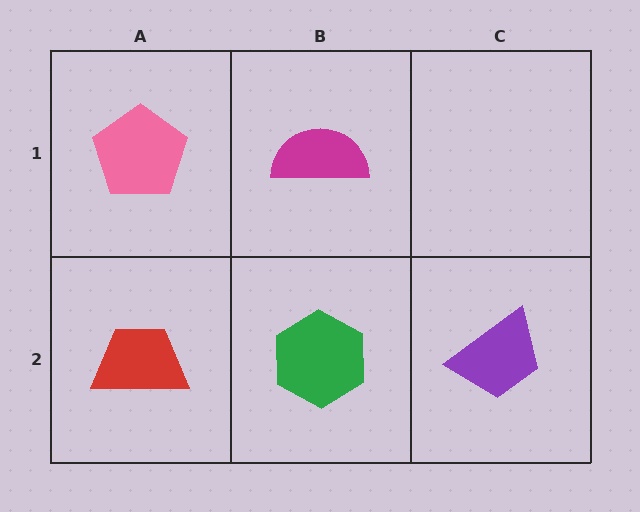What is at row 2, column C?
A purple trapezoid.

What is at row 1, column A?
A pink pentagon.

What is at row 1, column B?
A magenta semicircle.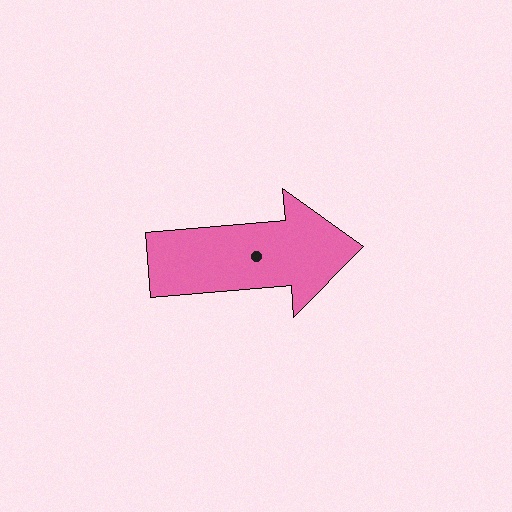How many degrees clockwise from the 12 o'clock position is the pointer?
Approximately 85 degrees.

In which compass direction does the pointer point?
East.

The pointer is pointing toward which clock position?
Roughly 3 o'clock.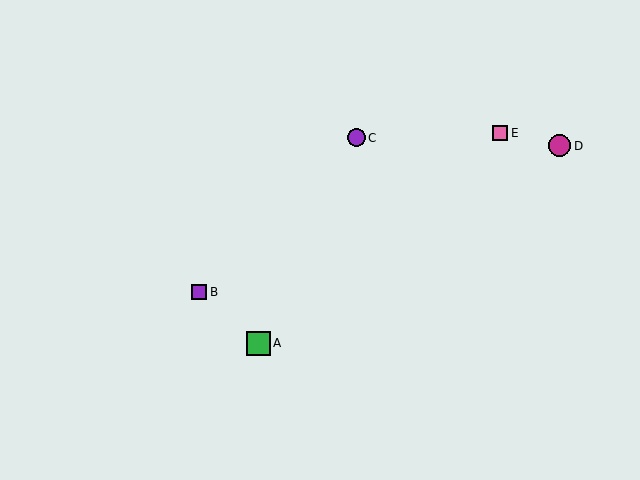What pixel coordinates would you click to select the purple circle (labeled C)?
Click at (356, 138) to select the purple circle C.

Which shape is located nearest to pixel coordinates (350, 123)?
The purple circle (labeled C) at (356, 138) is nearest to that location.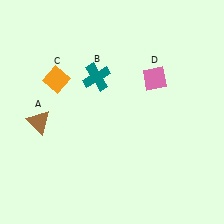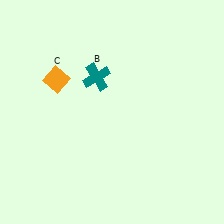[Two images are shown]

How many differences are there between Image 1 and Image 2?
There are 2 differences between the two images.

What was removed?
The pink diamond (D), the brown triangle (A) were removed in Image 2.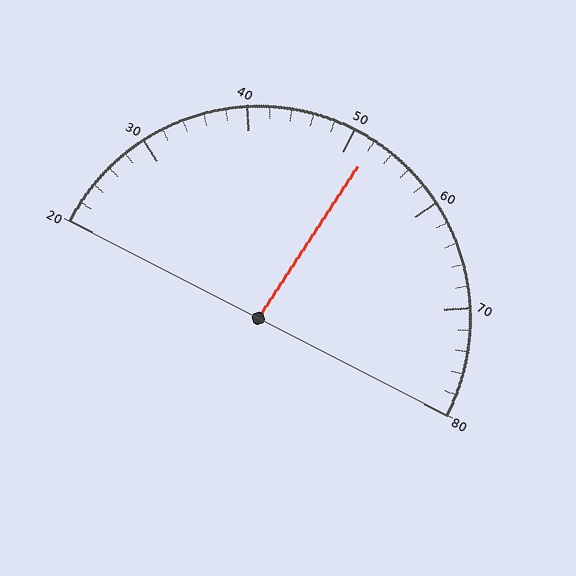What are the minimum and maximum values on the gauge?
The gauge ranges from 20 to 80.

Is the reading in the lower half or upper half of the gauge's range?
The reading is in the upper half of the range (20 to 80).